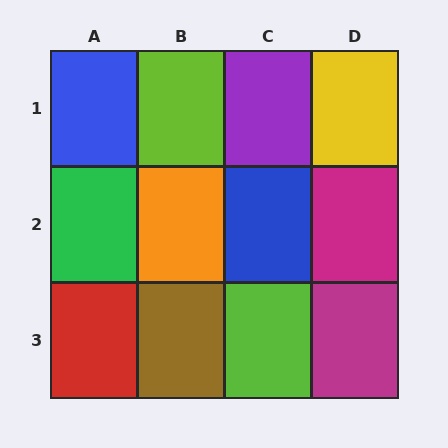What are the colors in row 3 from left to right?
Red, brown, lime, magenta.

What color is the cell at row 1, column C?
Purple.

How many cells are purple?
1 cell is purple.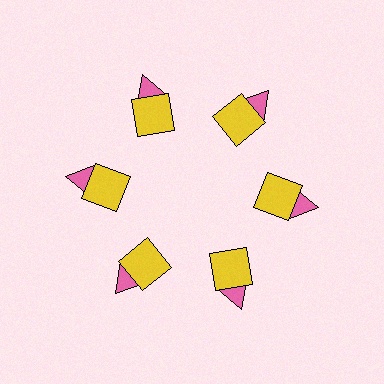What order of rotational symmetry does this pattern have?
This pattern has 6-fold rotational symmetry.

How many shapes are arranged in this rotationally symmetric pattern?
There are 12 shapes, arranged in 6 groups of 2.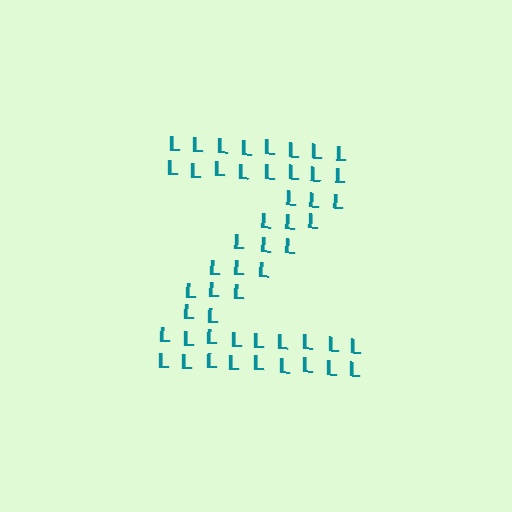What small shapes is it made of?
It is made of small letter L's.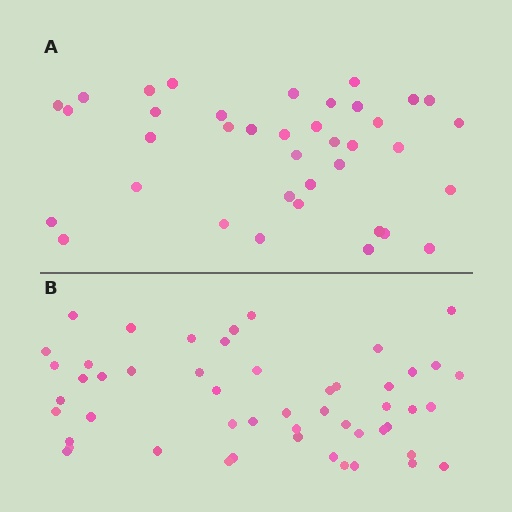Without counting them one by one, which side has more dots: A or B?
Region B (the bottom region) has more dots.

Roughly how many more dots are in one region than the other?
Region B has approximately 15 more dots than region A.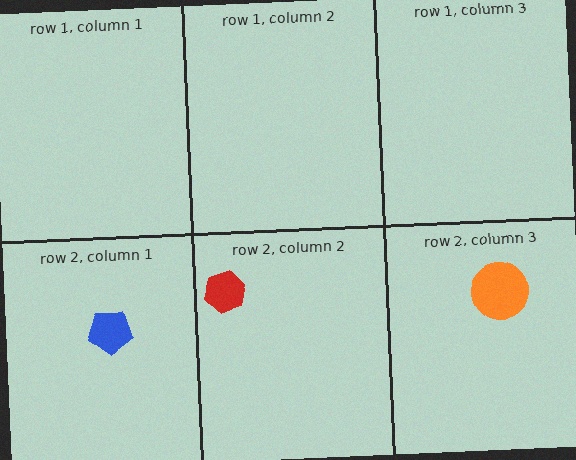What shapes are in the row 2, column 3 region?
The orange circle.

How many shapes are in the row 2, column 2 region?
1.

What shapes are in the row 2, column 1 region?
The blue pentagon.